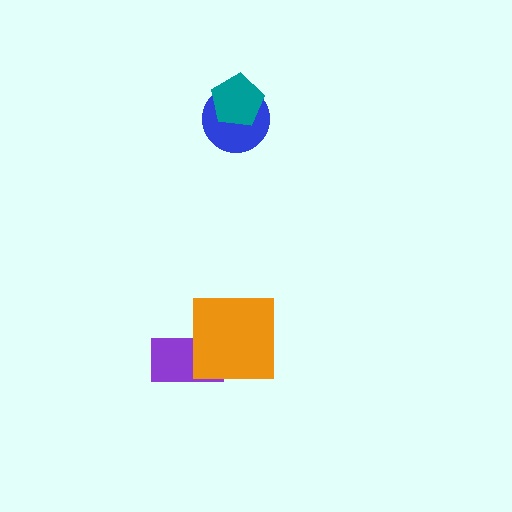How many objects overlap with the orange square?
1 object overlaps with the orange square.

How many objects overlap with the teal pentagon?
1 object overlaps with the teal pentagon.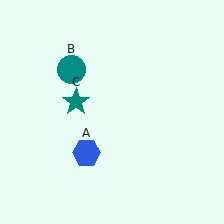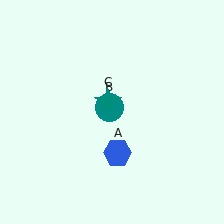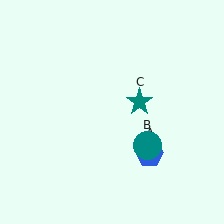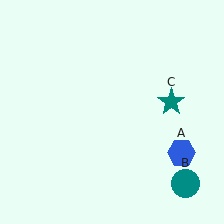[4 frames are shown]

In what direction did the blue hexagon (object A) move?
The blue hexagon (object A) moved right.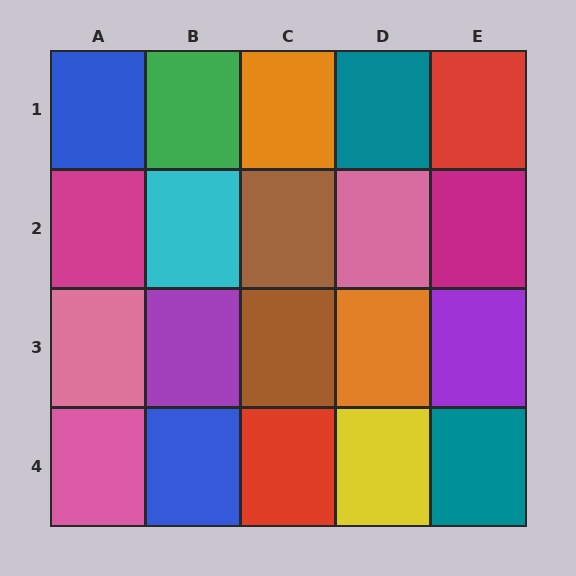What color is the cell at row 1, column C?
Orange.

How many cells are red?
2 cells are red.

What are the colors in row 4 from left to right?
Pink, blue, red, yellow, teal.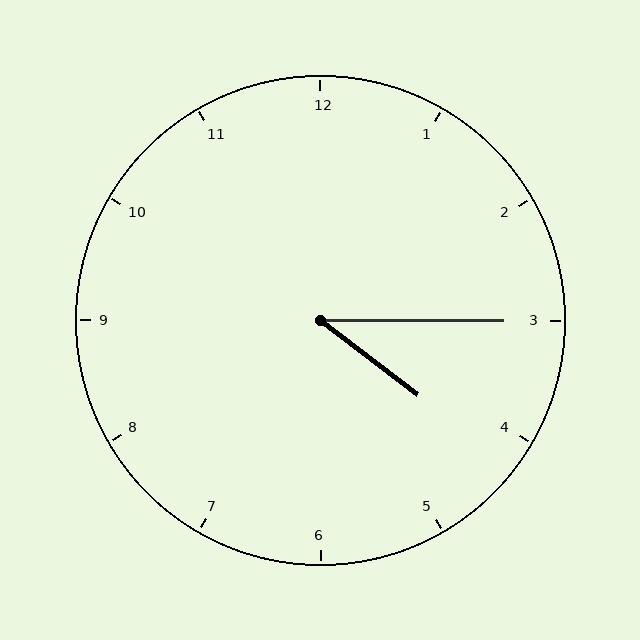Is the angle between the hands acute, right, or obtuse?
It is acute.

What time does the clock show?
4:15.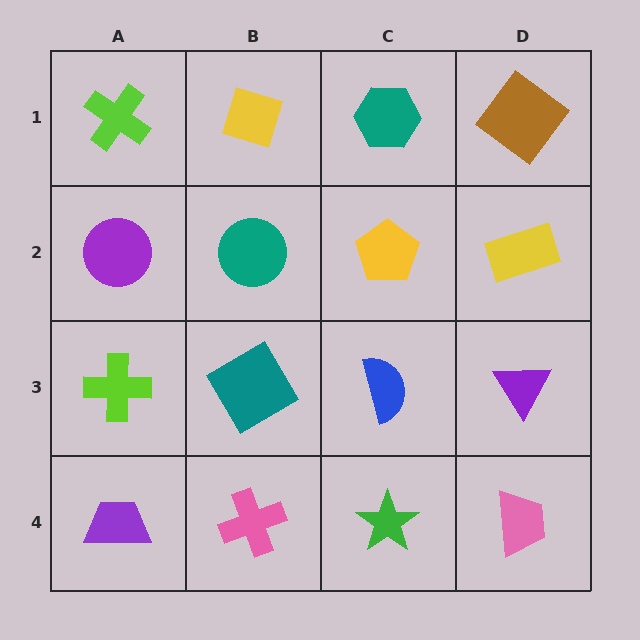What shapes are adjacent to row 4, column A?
A lime cross (row 3, column A), a pink cross (row 4, column B).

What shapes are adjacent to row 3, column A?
A purple circle (row 2, column A), a purple trapezoid (row 4, column A), a teal diamond (row 3, column B).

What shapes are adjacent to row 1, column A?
A purple circle (row 2, column A), a yellow diamond (row 1, column B).